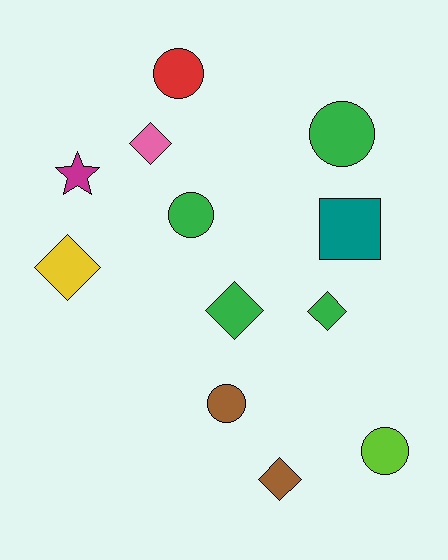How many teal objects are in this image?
There is 1 teal object.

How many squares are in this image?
There is 1 square.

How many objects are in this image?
There are 12 objects.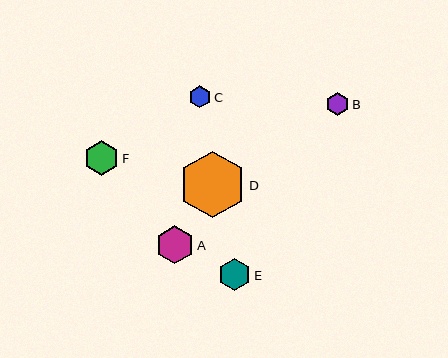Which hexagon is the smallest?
Hexagon C is the smallest with a size of approximately 22 pixels.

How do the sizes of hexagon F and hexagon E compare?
Hexagon F and hexagon E are approximately the same size.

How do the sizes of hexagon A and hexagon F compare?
Hexagon A and hexagon F are approximately the same size.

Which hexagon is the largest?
Hexagon D is the largest with a size of approximately 67 pixels.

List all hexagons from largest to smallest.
From largest to smallest: D, A, F, E, B, C.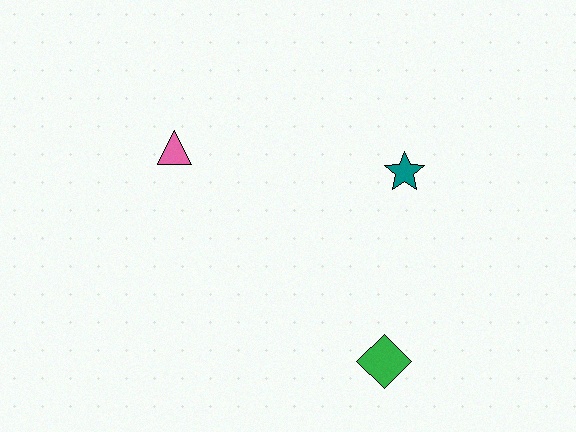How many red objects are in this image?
There are no red objects.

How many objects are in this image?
There are 3 objects.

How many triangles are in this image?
There is 1 triangle.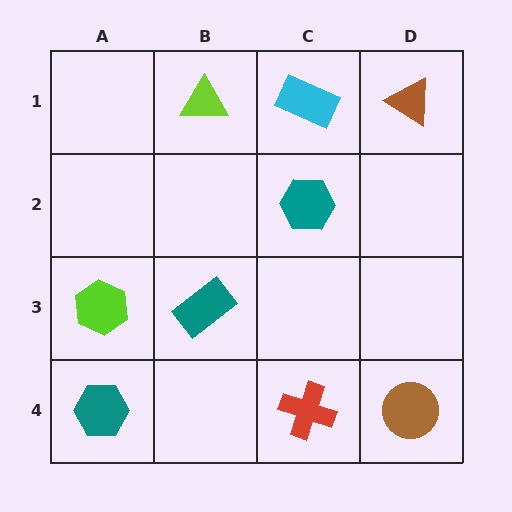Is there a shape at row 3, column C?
No, that cell is empty.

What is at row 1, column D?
A brown triangle.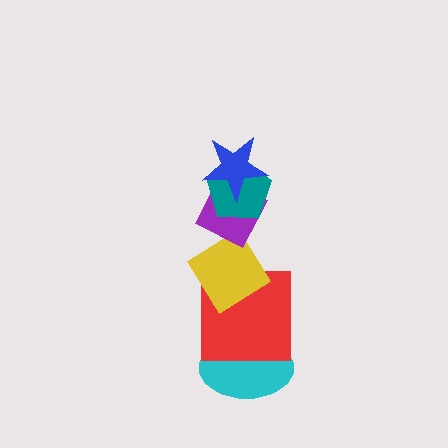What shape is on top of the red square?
The yellow diamond is on top of the red square.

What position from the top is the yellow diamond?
The yellow diamond is 4th from the top.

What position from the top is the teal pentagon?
The teal pentagon is 2nd from the top.